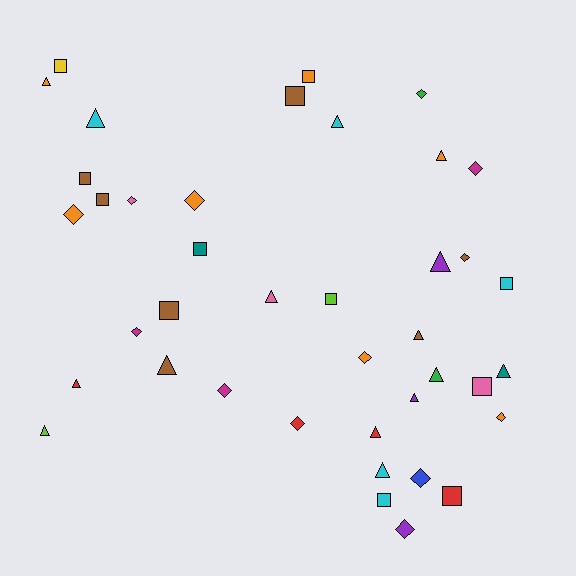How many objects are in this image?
There are 40 objects.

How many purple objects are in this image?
There are 3 purple objects.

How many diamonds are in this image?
There are 13 diamonds.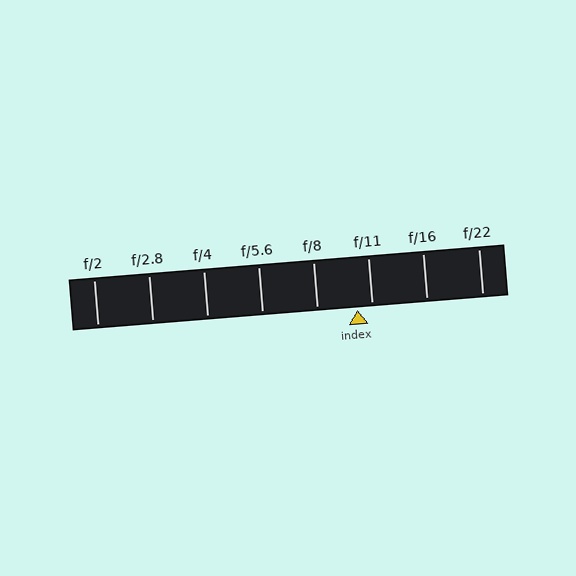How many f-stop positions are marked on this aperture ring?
There are 8 f-stop positions marked.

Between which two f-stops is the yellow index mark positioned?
The index mark is between f/8 and f/11.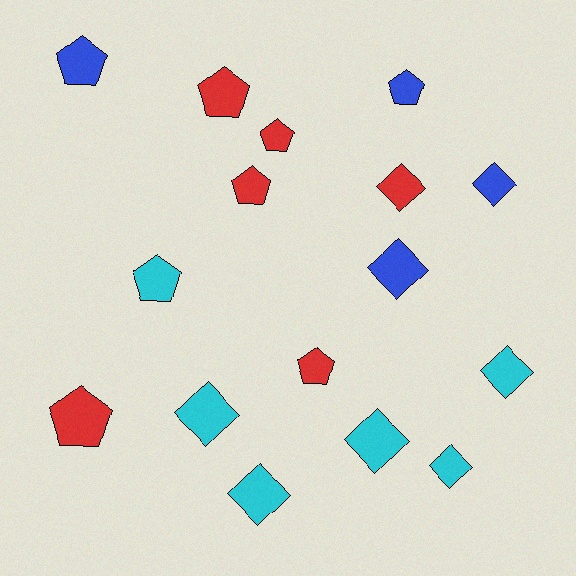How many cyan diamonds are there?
There are 5 cyan diamonds.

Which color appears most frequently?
Cyan, with 6 objects.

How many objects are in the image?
There are 16 objects.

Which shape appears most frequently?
Diamond, with 8 objects.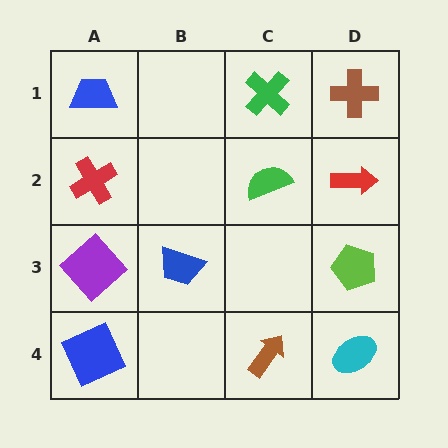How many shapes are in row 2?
3 shapes.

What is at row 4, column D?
A cyan ellipse.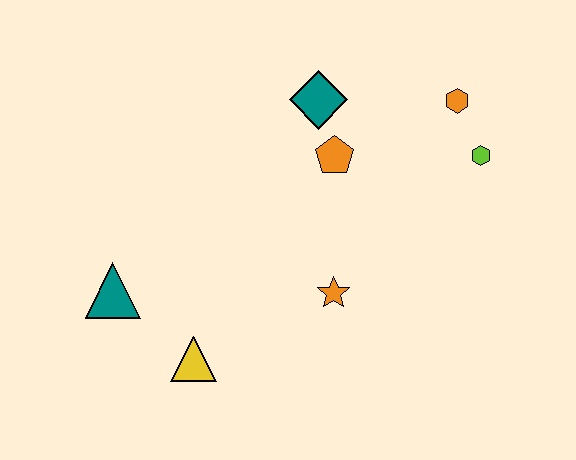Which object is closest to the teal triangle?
The yellow triangle is closest to the teal triangle.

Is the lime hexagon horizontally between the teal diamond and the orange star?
No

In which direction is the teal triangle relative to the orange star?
The teal triangle is to the left of the orange star.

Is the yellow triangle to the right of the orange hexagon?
No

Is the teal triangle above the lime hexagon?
No